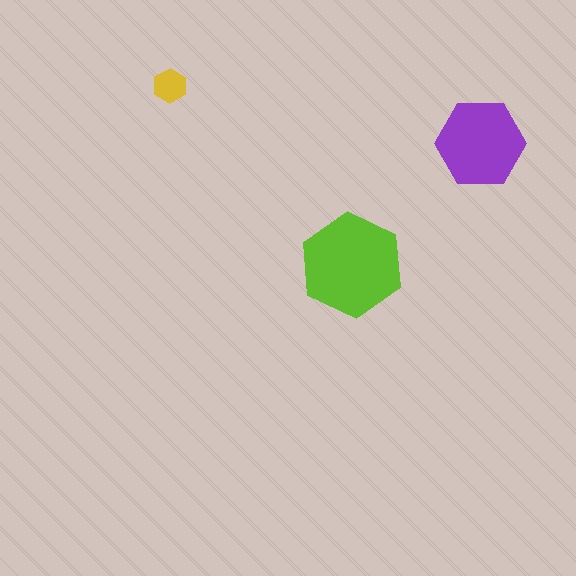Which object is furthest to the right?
The purple hexagon is rightmost.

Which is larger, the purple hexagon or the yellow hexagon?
The purple one.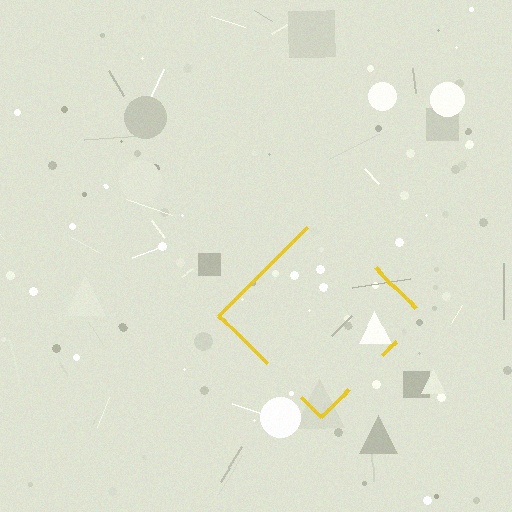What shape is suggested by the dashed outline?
The dashed outline suggests a diamond.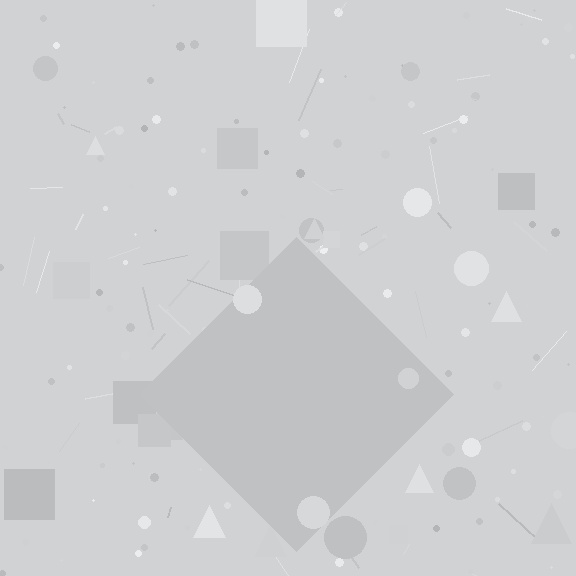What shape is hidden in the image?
A diamond is hidden in the image.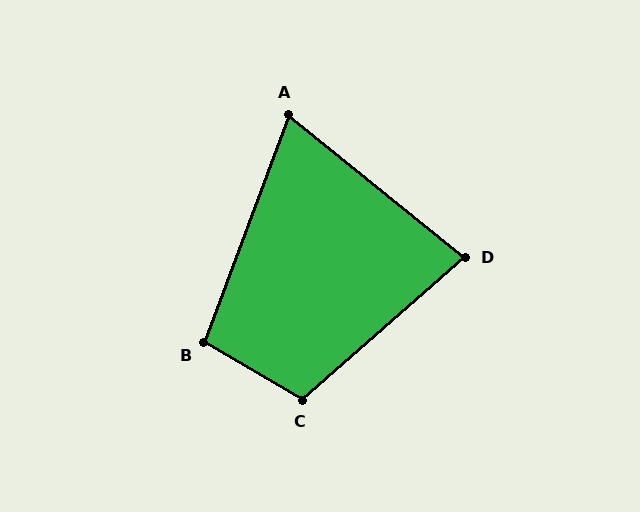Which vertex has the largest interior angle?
C, at approximately 109 degrees.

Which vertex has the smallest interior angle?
A, at approximately 71 degrees.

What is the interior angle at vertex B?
Approximately 100 degrees (obtuse).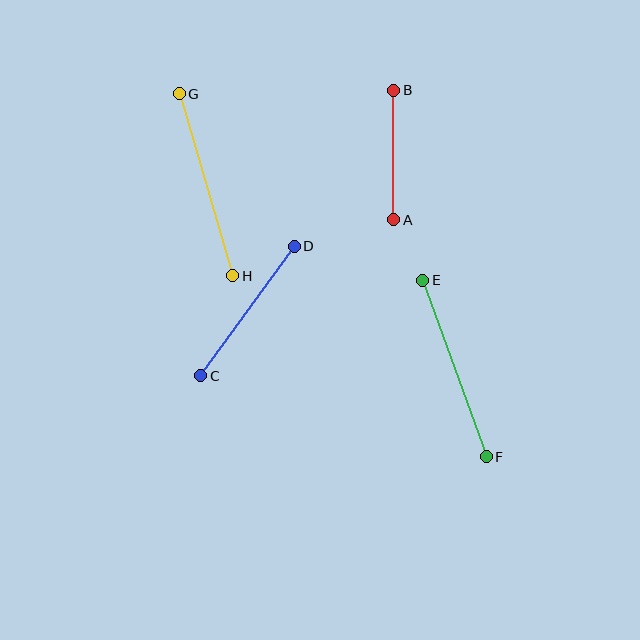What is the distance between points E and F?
The distance is approximately 187 pixels.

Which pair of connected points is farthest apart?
Points G and H are farthest apart.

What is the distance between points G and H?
The distance is approximately 190 pixels.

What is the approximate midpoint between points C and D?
The midpoint is at approximately (247, 311) pixels.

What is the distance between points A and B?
The distance is approximately 130 pixels.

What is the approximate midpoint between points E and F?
The midpoint is at approximately (454, 368) pixels.